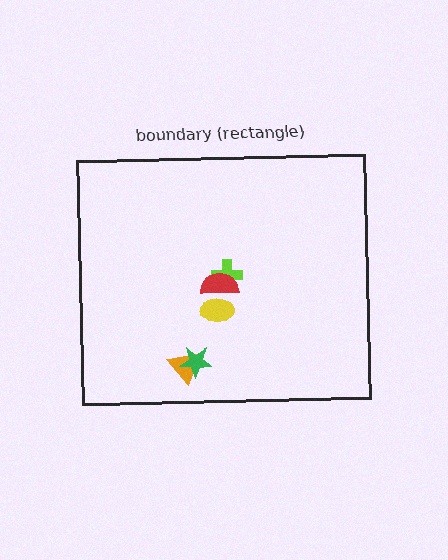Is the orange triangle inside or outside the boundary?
Inside.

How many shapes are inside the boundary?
5 inside, 0 outside.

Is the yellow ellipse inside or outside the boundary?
Inside.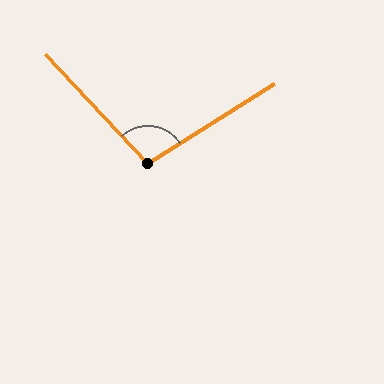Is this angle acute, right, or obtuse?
It is obtuse.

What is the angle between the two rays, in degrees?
Approximately 101 degrees.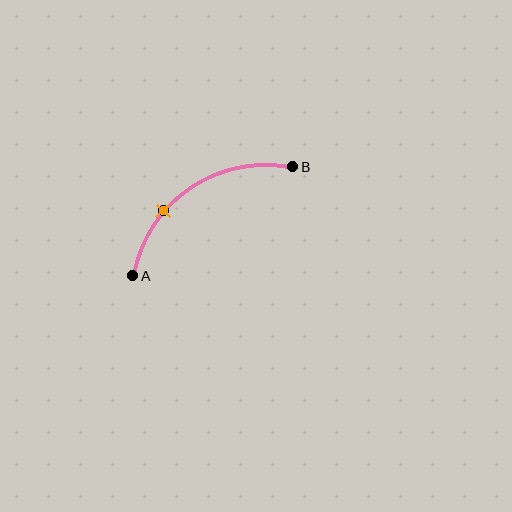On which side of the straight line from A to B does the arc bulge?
The arc bulges above and to the left of the straight line connecting A and B.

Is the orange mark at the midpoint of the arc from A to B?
No. The orange mark lies on the arc but is closer to endpoint A. The arc midpoint would be at the point on the curve equidistant along the arc from both A and B.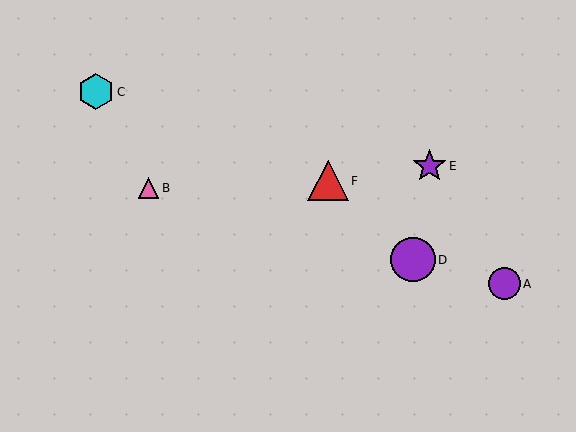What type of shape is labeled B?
Shape B is a pink triangle.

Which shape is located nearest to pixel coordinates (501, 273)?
The purple circle (labeled A) at (505, 284) is nearest to that location.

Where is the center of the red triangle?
The center of the red triangle is at (328, 181).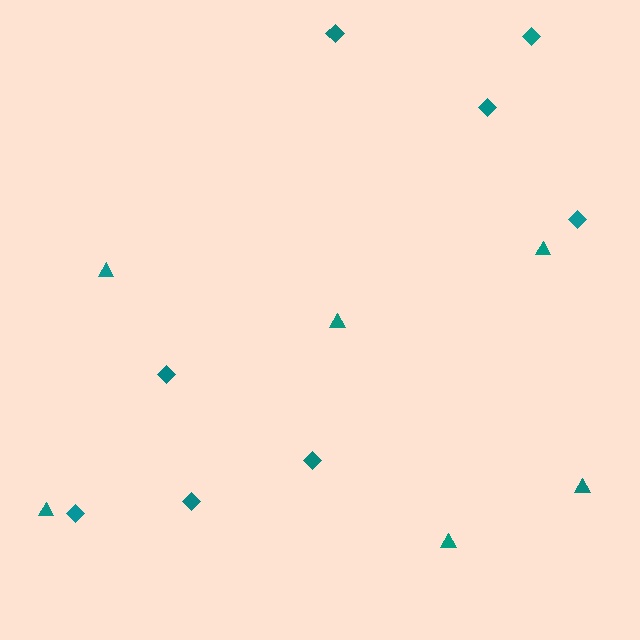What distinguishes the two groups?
There are 2 groups: one group of diamonds (8) and one group of triangles (6).